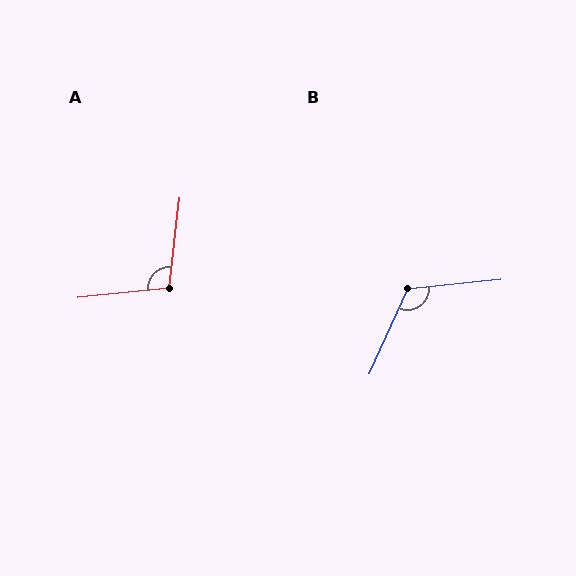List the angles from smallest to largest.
A (103°), B (120°).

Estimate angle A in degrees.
Approximately 103 degrees.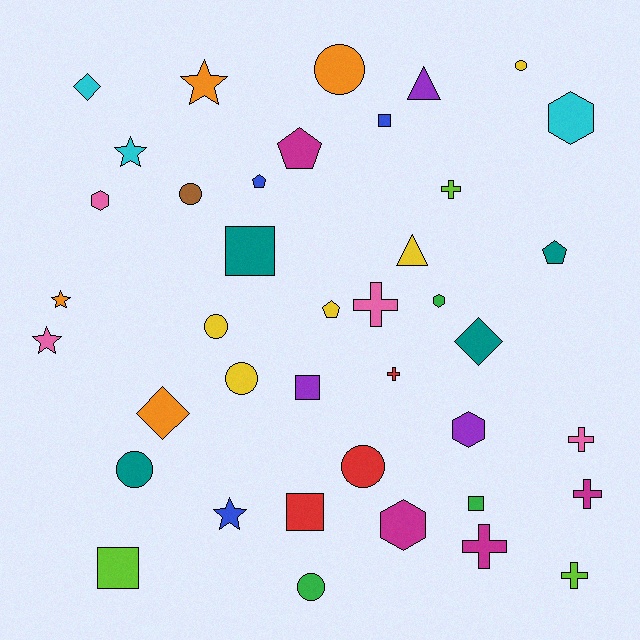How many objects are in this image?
There are 40 objects.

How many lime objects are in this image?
There are 3 lime objects.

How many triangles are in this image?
There are 2 triangles.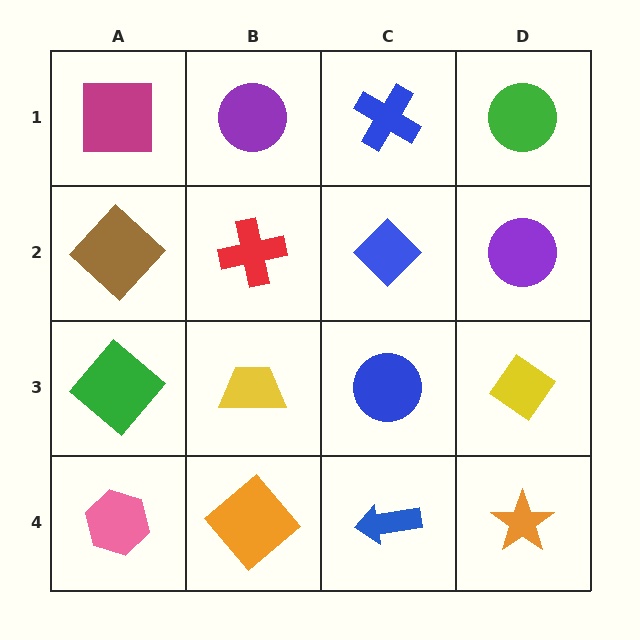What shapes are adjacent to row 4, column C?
A blue circle (row 3, column C), an orange diamond (row 4, column B), an orange star (row 4, column D).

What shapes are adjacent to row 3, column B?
A red cross (row 2, column B), an orange diamond (row 4, column B), a green diamond (row 3, column A), a blue circle (row 3, column C).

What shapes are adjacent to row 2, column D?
A green circle (row 1, column D), a yellow diamond (row 3, column D), a blue diamond (row 2, column C).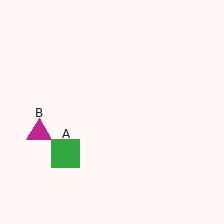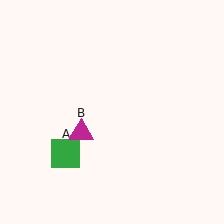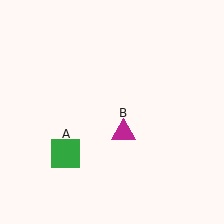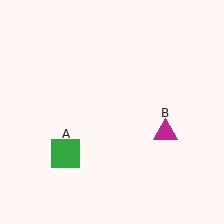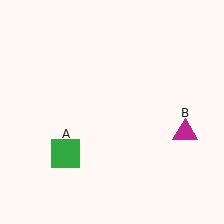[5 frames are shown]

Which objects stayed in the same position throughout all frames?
Green square (object A) remained stationary.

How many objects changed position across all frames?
1 object changed position: magenta triangle (object B).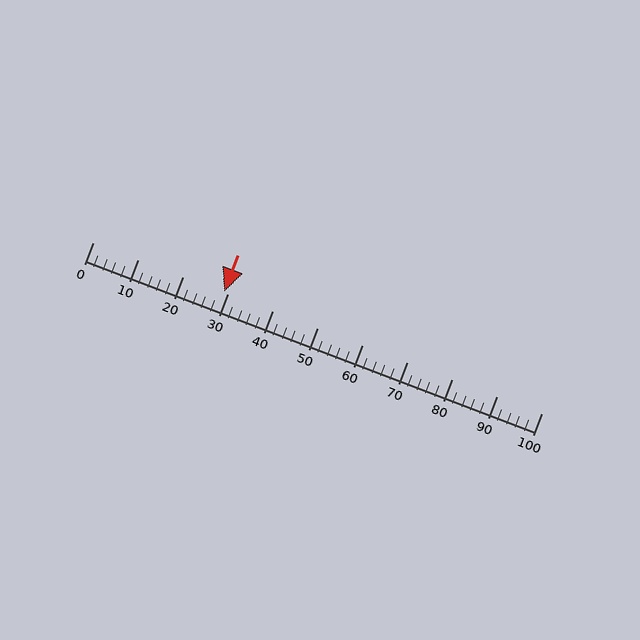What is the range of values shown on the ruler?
The ruler shows values from 0 to 100.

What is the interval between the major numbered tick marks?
The major tick marks are spaced 10 units apart.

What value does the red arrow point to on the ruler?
The red arrow points to approximately 29.